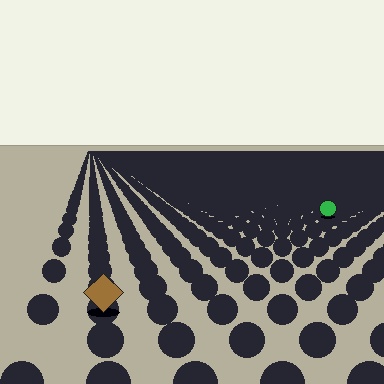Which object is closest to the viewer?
The brown diamond is closest. The texture marks near it are larger and more spread out.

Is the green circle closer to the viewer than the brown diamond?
No. The brown diamond is closer — you can tell from the texture gradient: the ground texture is coarser near it.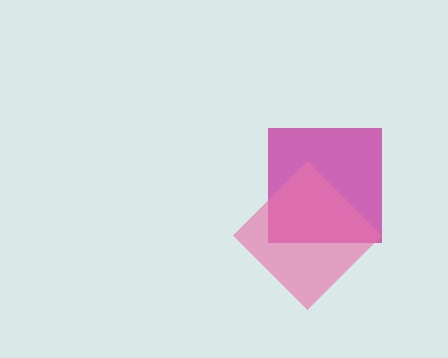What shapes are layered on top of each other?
The layered shapes are: a magenta square, a pink diamond.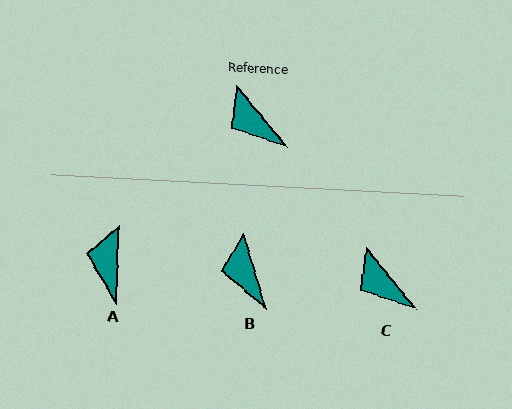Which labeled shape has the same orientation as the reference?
C.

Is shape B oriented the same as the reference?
No, it is off by about 23 degrees.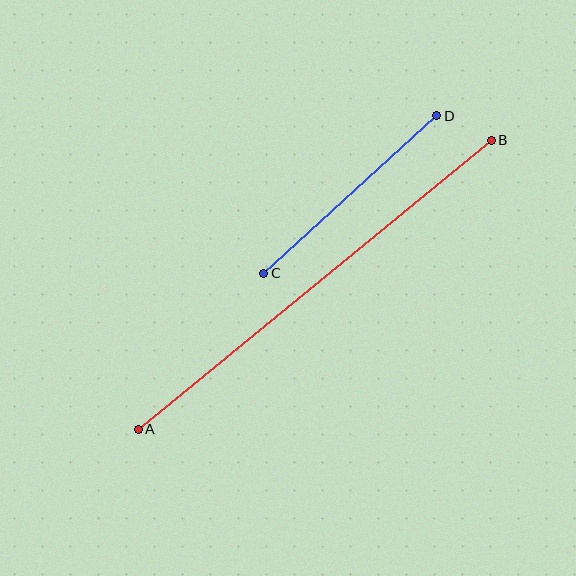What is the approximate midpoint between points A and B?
The midpoint is at approximately (315, 285) pixels.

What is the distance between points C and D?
The distance is approximately 234 pixels.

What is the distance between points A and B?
The distance is approximately 456 pixels.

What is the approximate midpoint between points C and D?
The midpoint is at approximately (350, 194) pixels.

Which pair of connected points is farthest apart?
Points A and B are farthest apart.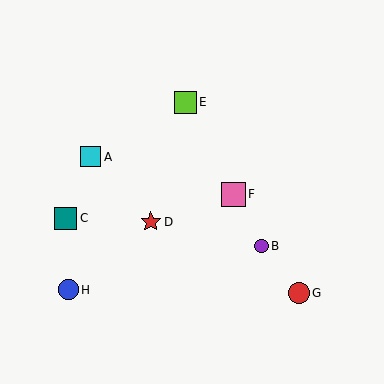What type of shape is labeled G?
Shape G is a red circle.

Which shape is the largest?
The pink square (labeled F) is the largest.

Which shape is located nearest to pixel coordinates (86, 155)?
The cyan square (labeled A) at (91, 157) is nearest to that location.